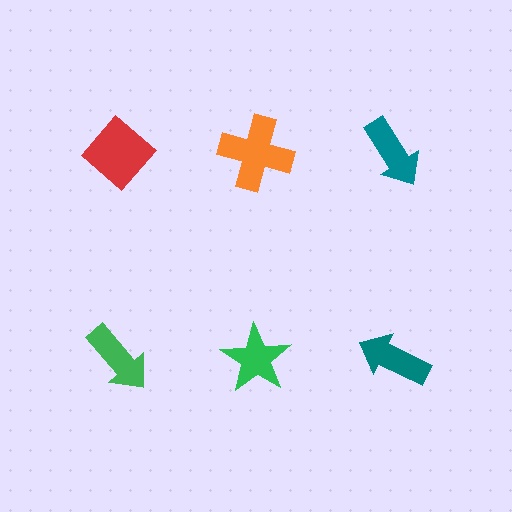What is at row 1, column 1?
A red diamond.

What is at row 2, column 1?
A green arrow.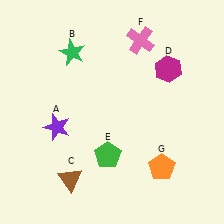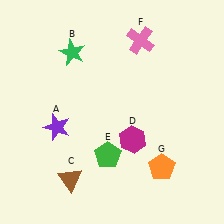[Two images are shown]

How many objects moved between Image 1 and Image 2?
1 object moved between the two images.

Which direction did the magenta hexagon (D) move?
The magenta hexagon (D) moved down.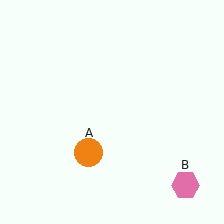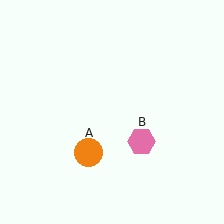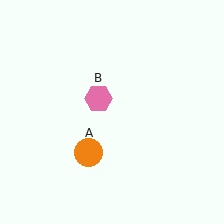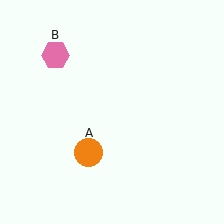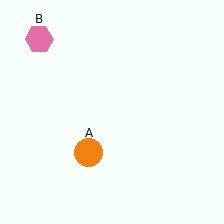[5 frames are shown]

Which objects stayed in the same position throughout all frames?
Orange circle (object A) remained stationary.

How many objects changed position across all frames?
1 object changed position: pink hexagon (object B).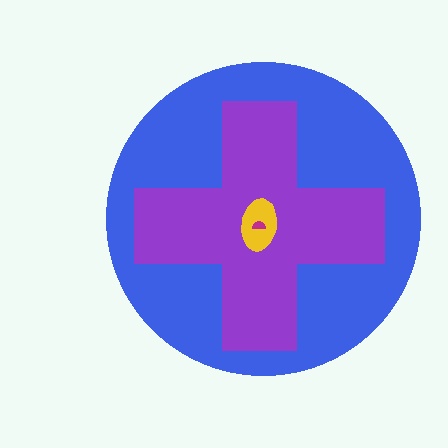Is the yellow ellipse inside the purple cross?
Yes.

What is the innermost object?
The magenta semicircle.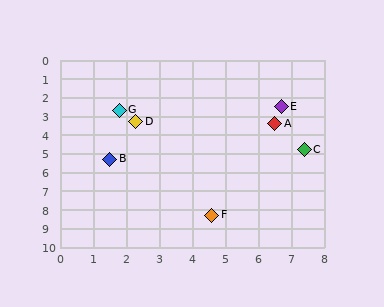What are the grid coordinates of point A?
Point A is at approximately (6.5, 3.4).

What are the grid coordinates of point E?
Point E is at approximately (6.7, 2.5).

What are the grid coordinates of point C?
Point C is at approximately (7.4, 4.8).